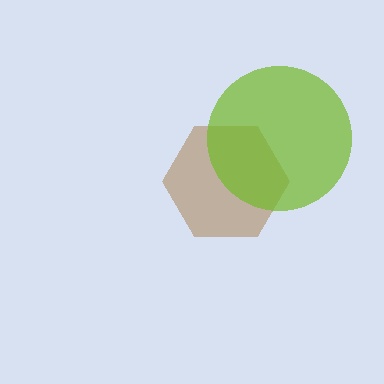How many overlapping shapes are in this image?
There are 2 overlapping shapes in the image.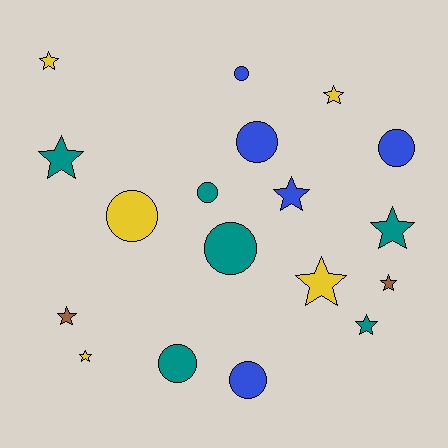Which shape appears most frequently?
Star, with 10 objects.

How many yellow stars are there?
There are 4 yellow stars.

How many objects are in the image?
There are 18 objects.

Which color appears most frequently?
Teal, with 6 objects.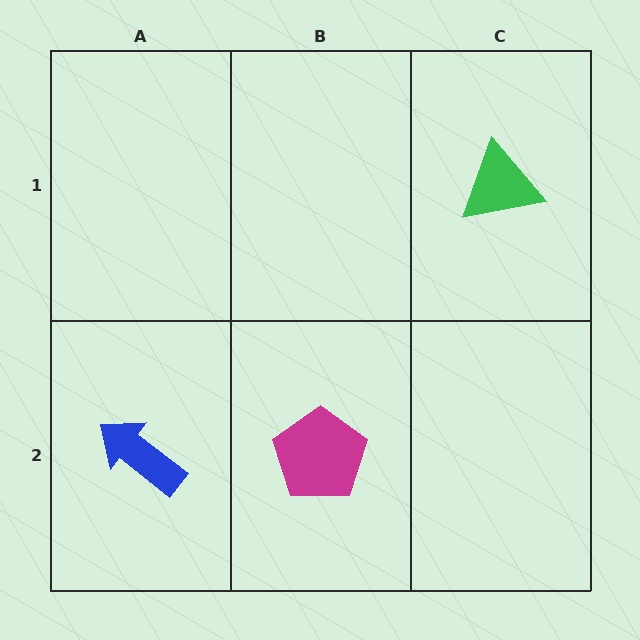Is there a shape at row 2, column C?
No, that cell is empty.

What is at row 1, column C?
A green triangle.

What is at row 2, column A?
A blue arrow.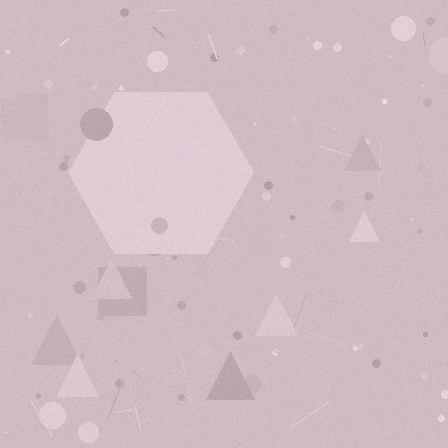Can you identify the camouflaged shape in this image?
The camouflaged shape is a hexagon.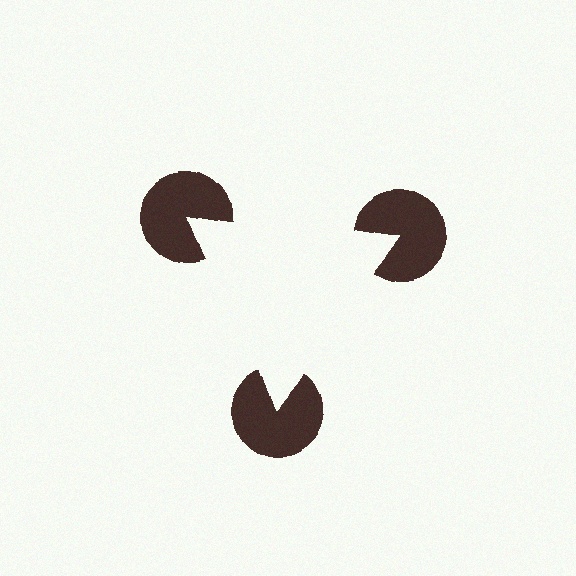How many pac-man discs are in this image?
There are 3 — one at each vertex of the illusory triangle.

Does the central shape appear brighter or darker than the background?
It typically appears slightly brighter than the background, even though no actual brightness change is drawn.